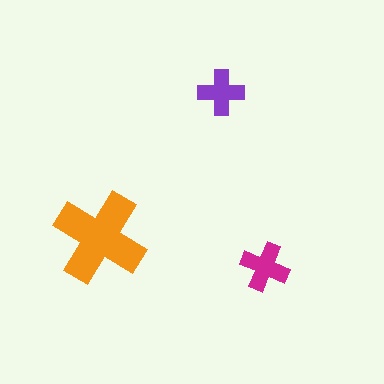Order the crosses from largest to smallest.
the orange one, the magenta one, the purple one.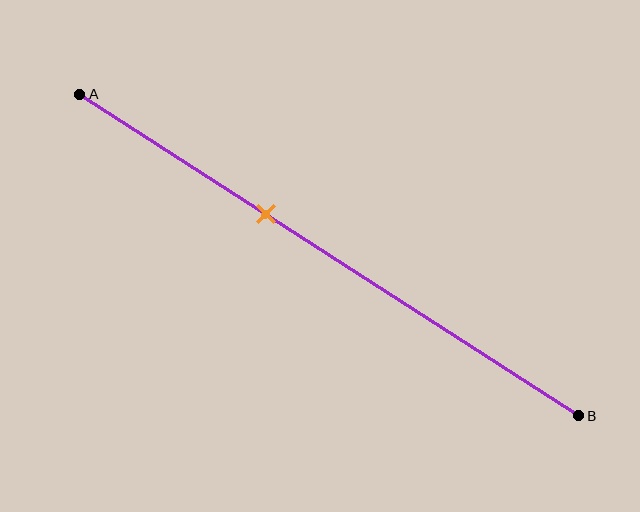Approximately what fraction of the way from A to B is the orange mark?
The orange mark is approximately 35% of the way from A to B.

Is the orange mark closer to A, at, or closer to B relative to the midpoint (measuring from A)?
The orange mark is closer to point A than the midpoint of segment AB.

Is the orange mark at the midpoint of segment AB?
No, the mark is at about 35% from A, not at the 50% midpoint.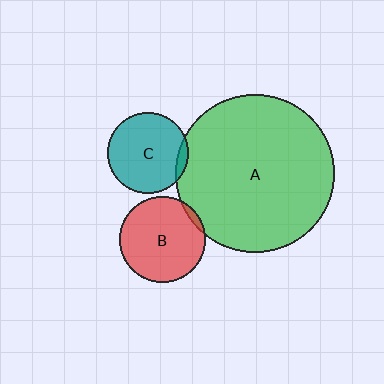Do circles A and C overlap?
Yes.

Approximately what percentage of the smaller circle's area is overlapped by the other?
Approximately 5%.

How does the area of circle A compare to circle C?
Approximately 3.8 times.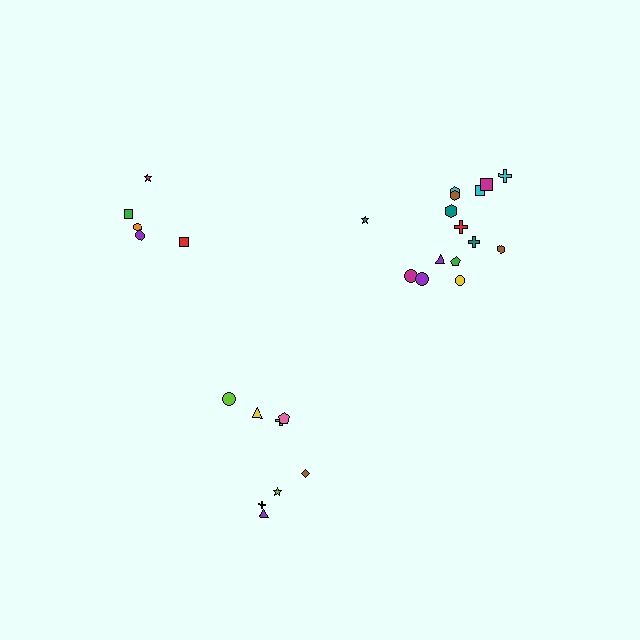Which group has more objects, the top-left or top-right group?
The top-right group.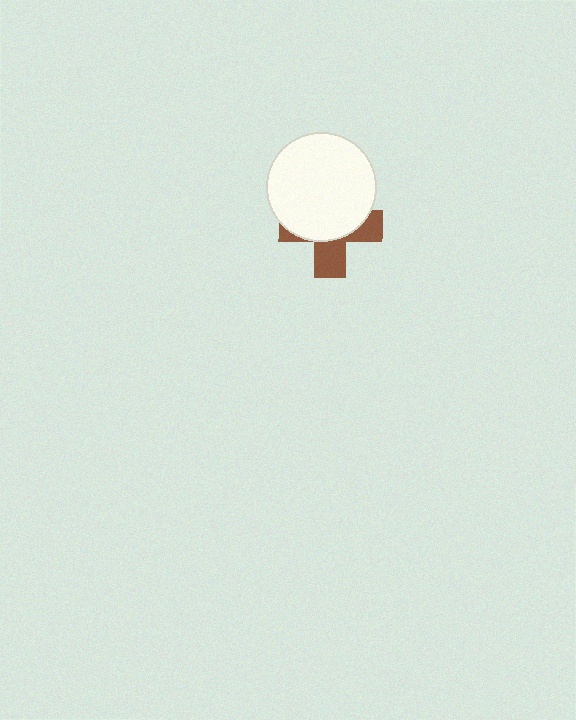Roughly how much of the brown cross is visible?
A small part of it is visible (roughly 38%).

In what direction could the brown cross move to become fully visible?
The brown cross could move down. That would shift it out from behind the white circle entirely.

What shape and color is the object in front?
The object in front is a white circle.